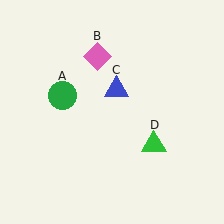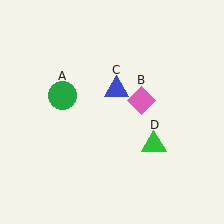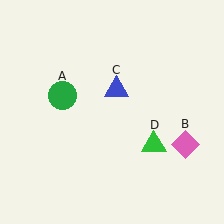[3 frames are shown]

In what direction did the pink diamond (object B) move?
The pink diamond (object B) moved down and to the right.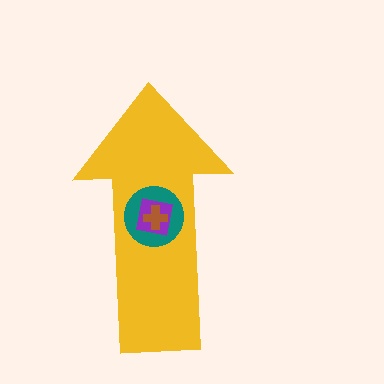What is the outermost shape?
The yellow arrow.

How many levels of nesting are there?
4.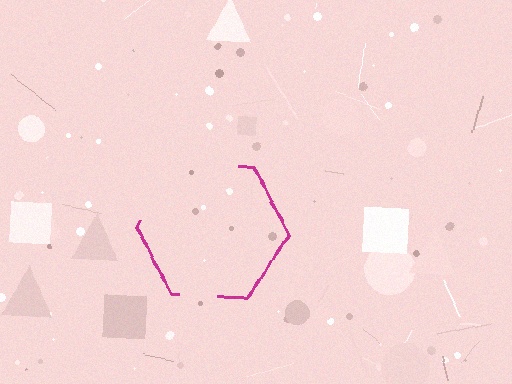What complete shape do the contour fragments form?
The contour fragments form a hexagon.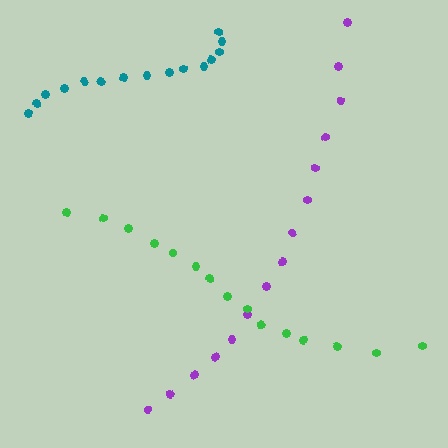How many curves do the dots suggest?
There are 3 distinct paths.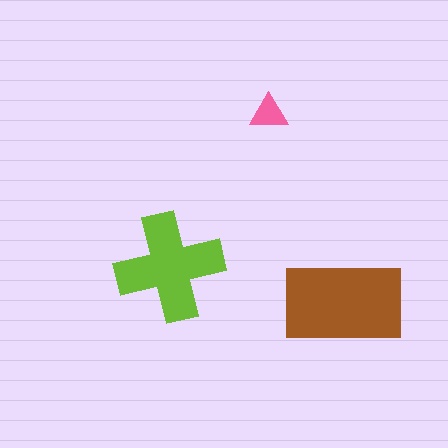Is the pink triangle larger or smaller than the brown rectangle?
Smaller.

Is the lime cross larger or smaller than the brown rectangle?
Smaller.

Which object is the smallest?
The pink triangle.